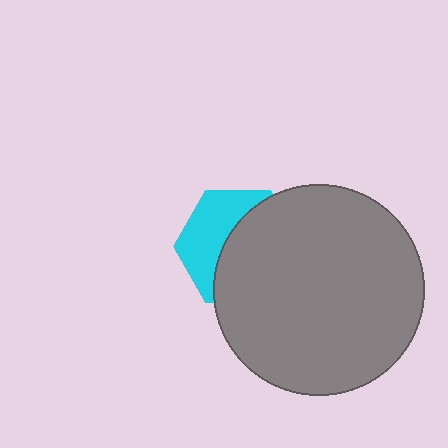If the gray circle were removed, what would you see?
You would see the complete cyan hexagon.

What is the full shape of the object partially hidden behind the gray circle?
The partially hidden object is a cyan hexagon.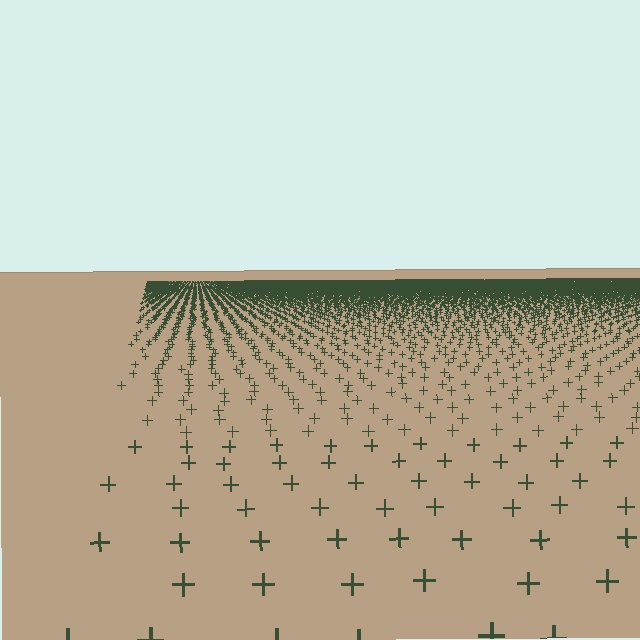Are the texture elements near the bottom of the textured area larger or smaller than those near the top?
Larger. Near the bottom, elements are closer to the viewer and appear at a bigger on-screen size.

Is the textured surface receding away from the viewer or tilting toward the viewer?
The surface is receding away from the viewer. Texture elements get smaller and denser toward the top.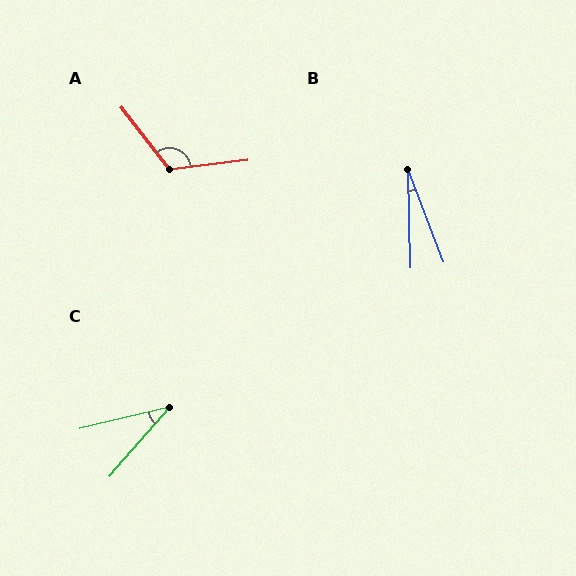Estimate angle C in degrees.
Approximately 36 degrees.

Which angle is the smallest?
B, at approximately 19 degrees.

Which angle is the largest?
A, at approximately 120 degrees.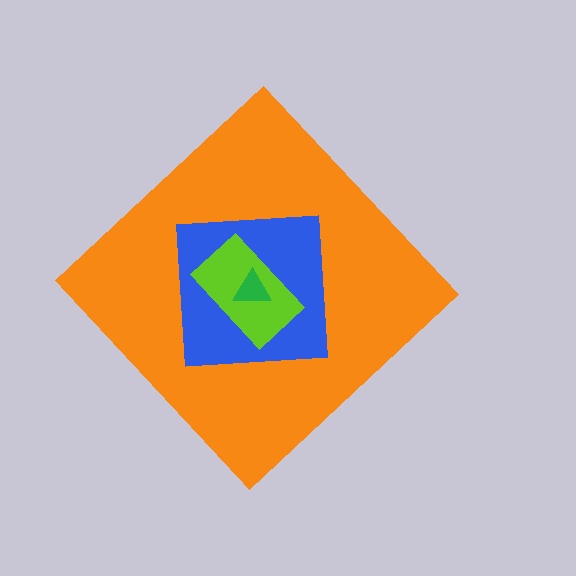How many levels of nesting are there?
4.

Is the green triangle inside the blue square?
Yes.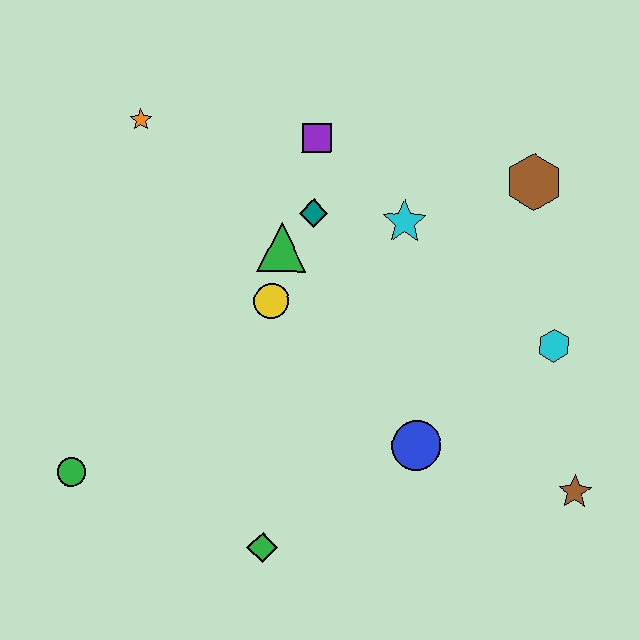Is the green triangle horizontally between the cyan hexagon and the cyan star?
No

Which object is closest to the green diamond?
The blue circle is closest to the green diamond.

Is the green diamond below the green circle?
Yes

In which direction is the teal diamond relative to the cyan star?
The teal diamond is to the left of the cyan star.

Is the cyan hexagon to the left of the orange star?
No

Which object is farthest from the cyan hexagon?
The green circle is farthest from the cyan hexagon.